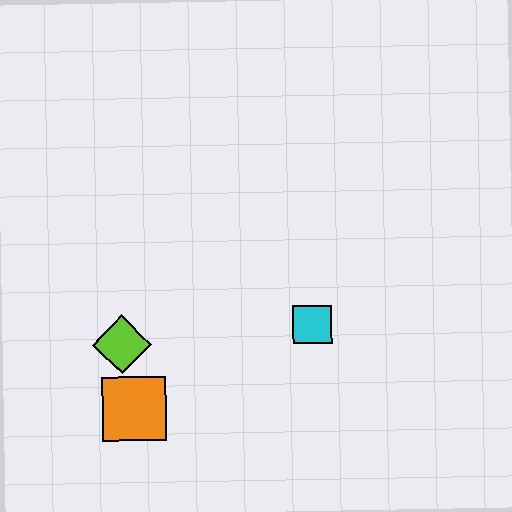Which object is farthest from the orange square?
The cyan square is farthest from the orange square.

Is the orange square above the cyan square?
No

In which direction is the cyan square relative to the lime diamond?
The cyan square is to the right of the lime diamond.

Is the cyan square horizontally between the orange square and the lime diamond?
No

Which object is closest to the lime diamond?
The orange square is closest to the lime diamond.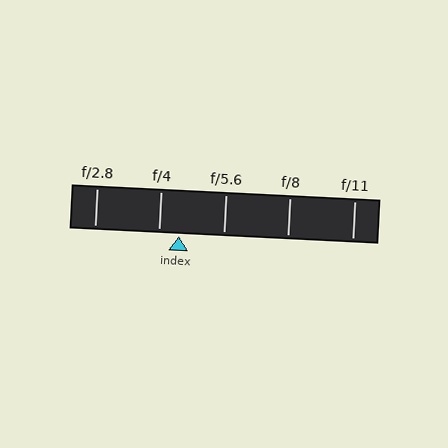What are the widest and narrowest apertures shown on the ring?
The widest aperture shown is f/2.8 and the narrowest is f/11.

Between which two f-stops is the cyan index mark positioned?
The index mark is between f/4 and f/5.6.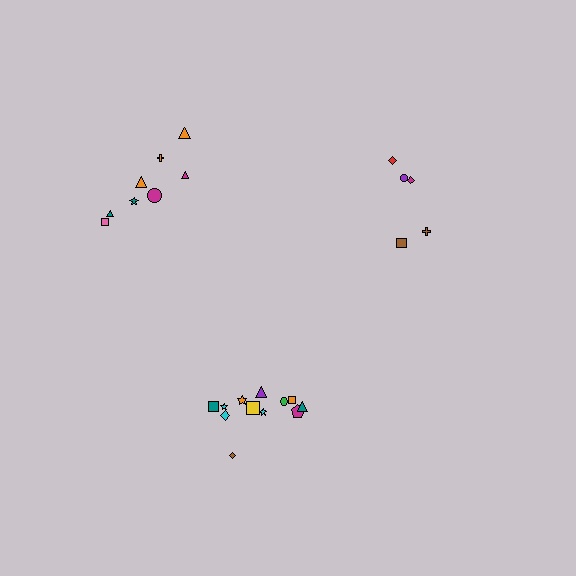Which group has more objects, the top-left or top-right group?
The top-left group.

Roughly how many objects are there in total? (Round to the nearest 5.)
Roughly 25 objects in total.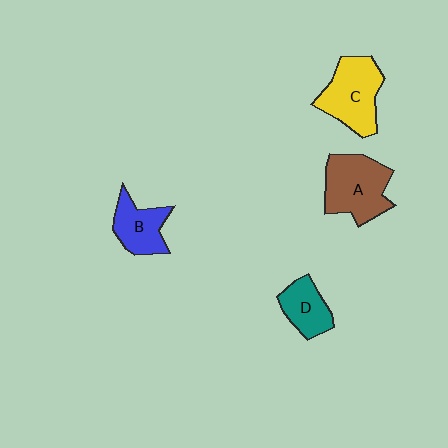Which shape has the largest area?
Shape A (brown).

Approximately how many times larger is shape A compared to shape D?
Approximately 1.7 times.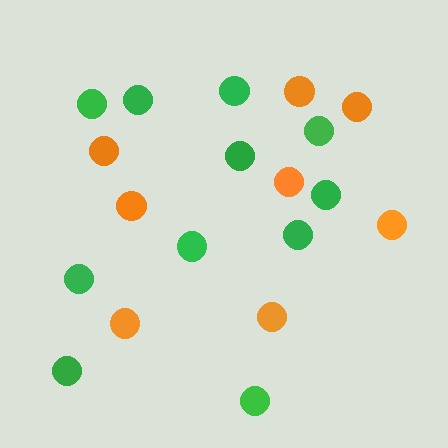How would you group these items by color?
There are 2 groups: one group of orange circles (8) and one group of green circles (11).